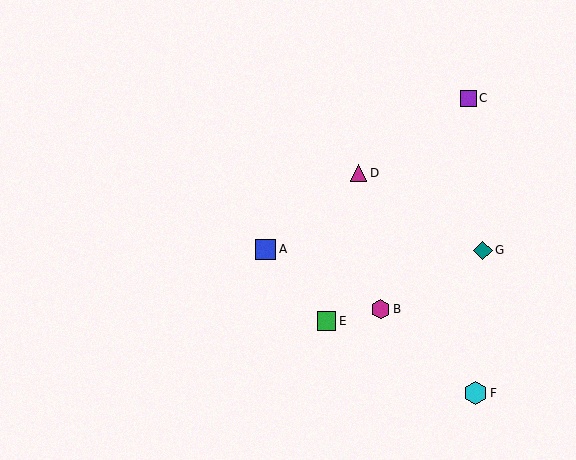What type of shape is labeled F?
Shape F is a cyan hexagon.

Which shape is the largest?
The cyan hexagon (labeled F) is the largest.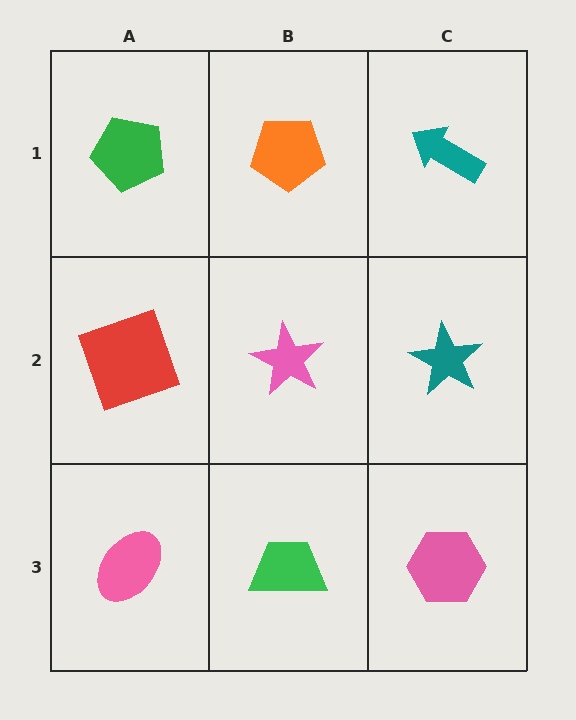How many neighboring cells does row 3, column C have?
2.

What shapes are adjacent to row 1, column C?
A teal star (row 2, column C), an orange pentagon (row 1, column B).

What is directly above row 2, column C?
A teal arrow.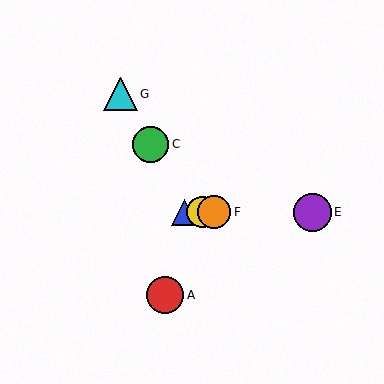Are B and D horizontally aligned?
Yes, both are at y≈212.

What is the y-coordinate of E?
Object E is at y≈212.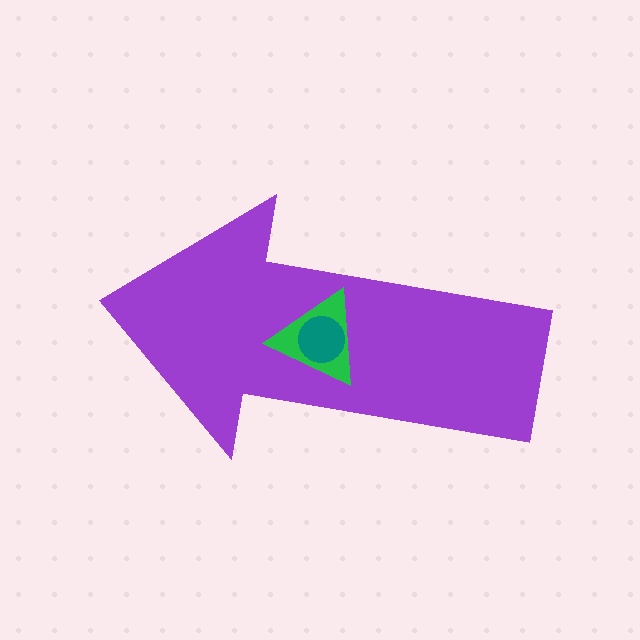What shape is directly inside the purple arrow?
The green triangle.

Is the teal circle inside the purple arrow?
Yes.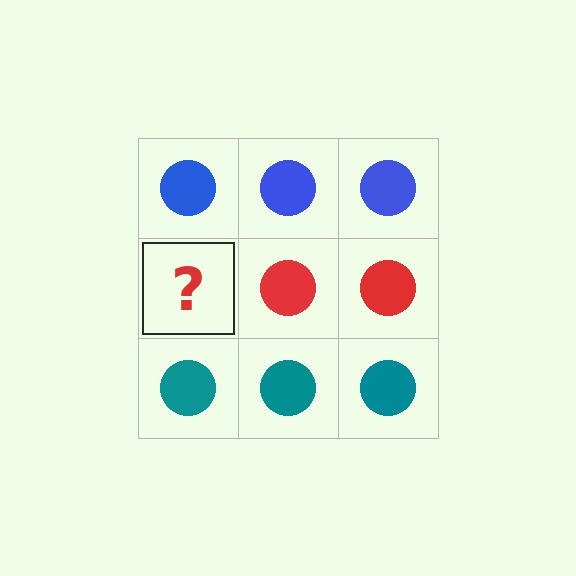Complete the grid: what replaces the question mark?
The question mark should be replaced with a red circle.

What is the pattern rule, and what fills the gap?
The rule is that each row has a consistent color. The gap should be filled with a red circle.